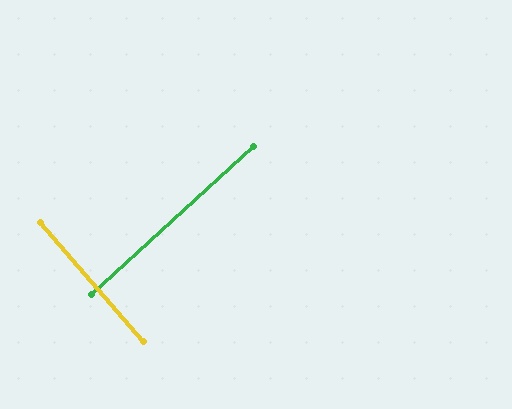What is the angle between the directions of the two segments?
Approximately 89 degrees.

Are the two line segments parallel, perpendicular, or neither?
Perpendicular — they meet at approximately 89°.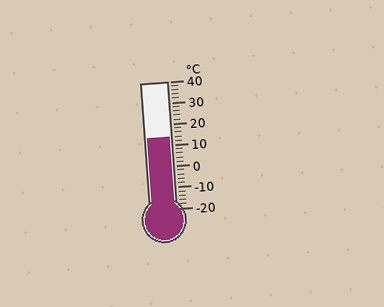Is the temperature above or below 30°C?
The temperature is below 30°C.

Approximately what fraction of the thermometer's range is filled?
The thermometer is filled to approximately 55% of its range.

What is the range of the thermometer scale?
The thermometer scale ranges from -20°C to 40°C.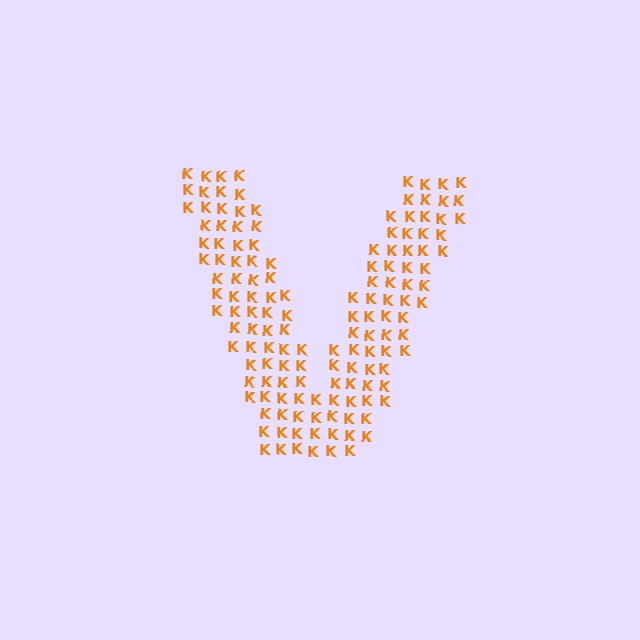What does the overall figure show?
The overall figure shows the letter V.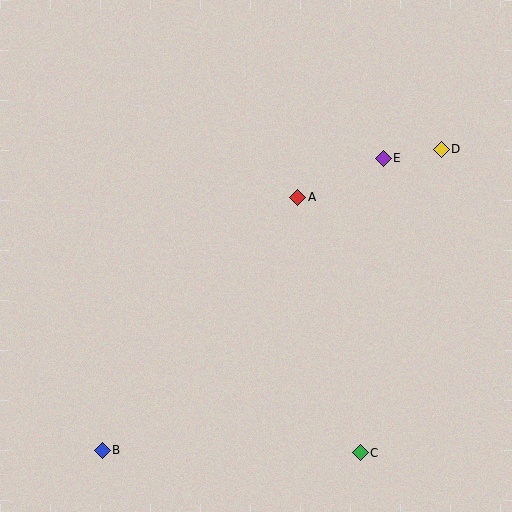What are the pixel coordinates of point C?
Point C is at (360, 453).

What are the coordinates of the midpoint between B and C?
The midpoint between B and C is at (231, 452).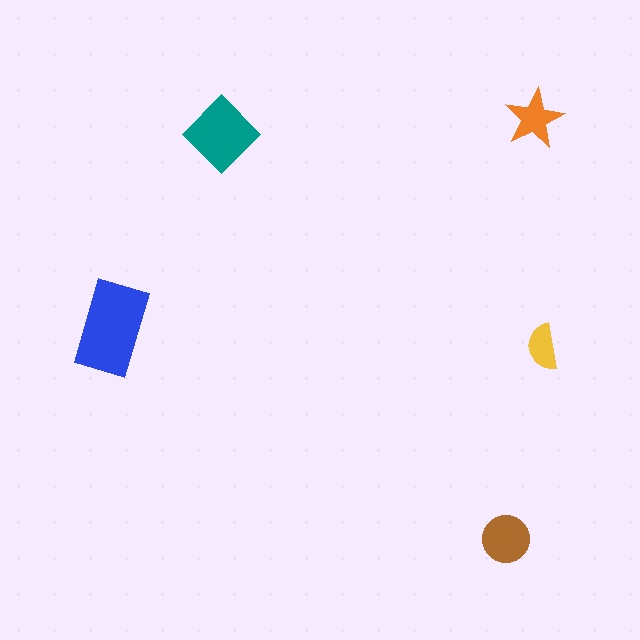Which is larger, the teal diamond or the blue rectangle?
The blue rectangle.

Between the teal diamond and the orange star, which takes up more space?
The teal diamond.